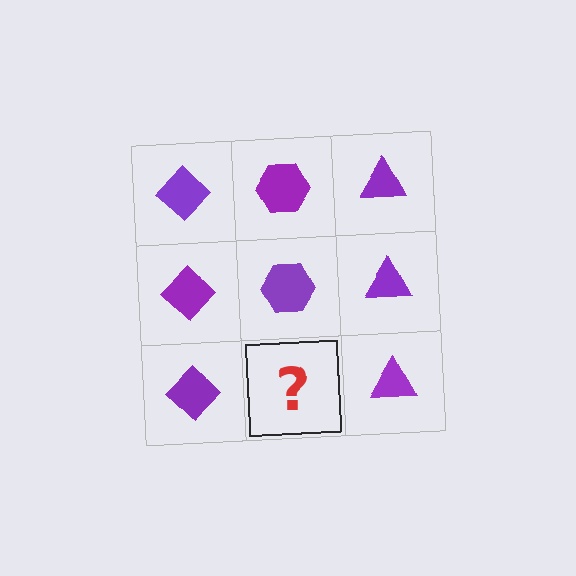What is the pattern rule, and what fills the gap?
The rule is that each column has a consistent shape. The gap should be filled with a purple hexagon.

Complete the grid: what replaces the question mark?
The question mark should be replaced with a purple hexagon.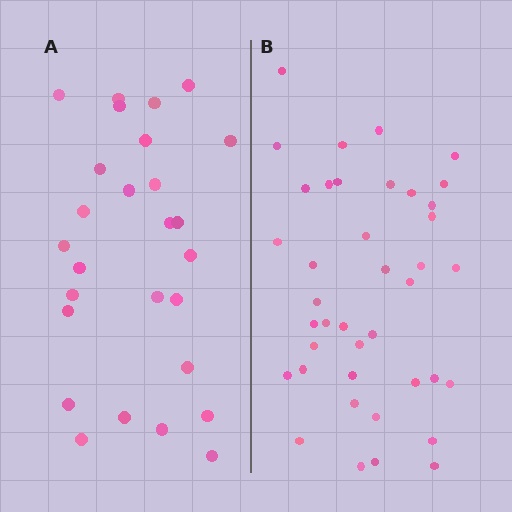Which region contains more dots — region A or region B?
Region B (the right region) has more dots.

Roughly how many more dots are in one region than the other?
Region B has approximately 15 more dots than region A.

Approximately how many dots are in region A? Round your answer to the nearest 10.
About 30 dots. (The exact count is 27, which rounds to 30.)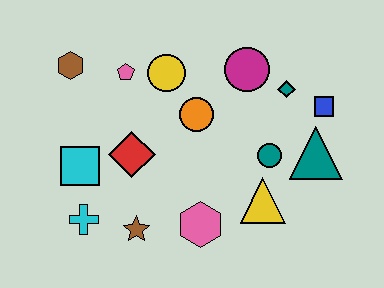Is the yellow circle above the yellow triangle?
Yes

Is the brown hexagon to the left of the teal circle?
Yes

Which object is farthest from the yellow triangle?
The brown hexagon is farthest from the yellow triangle.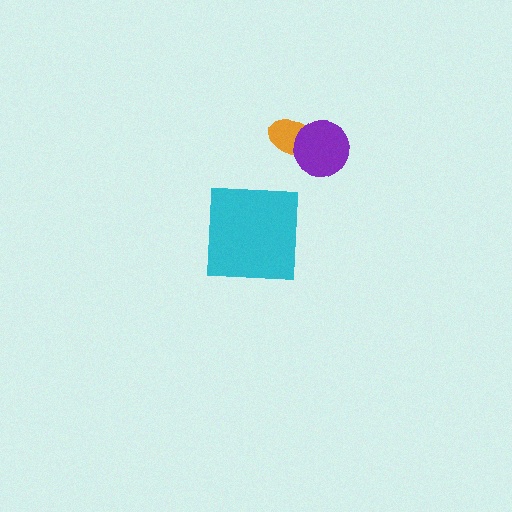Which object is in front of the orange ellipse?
The purple circle is in front of the orange ellipse.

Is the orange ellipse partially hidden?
Yes, it is partially covered by another shape.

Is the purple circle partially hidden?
No, no other shape covers it.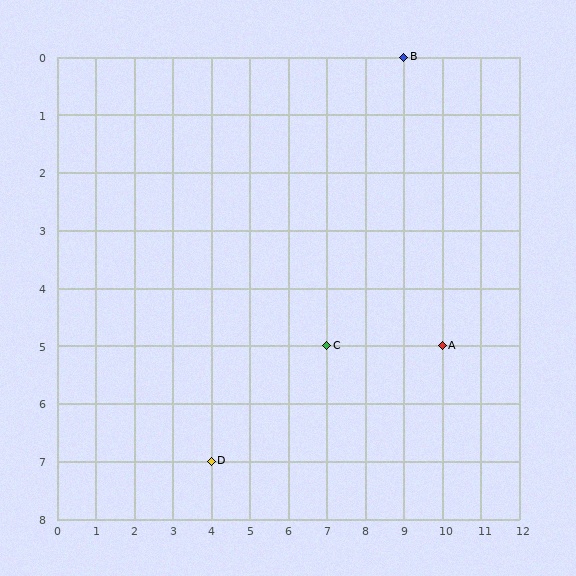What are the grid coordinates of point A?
Point A is at grid coordinates (10, 5).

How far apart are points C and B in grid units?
Points C and B are 2 columns and 5 rows apart (about 5.4 grid units diagonally).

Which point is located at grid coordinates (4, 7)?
Point D is at (4, 7).